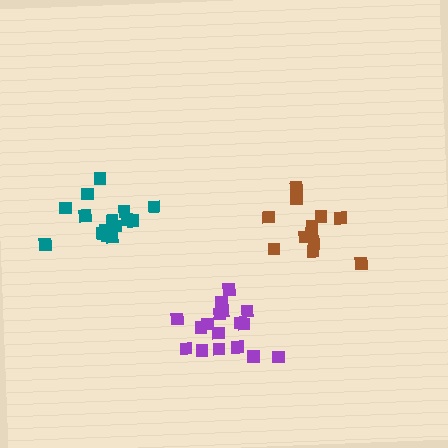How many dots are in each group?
Group 1: 13 dots, Group 2: 15 dots, Group 3: 17 dots (45 total).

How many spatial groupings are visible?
There are 3 spatial groupings.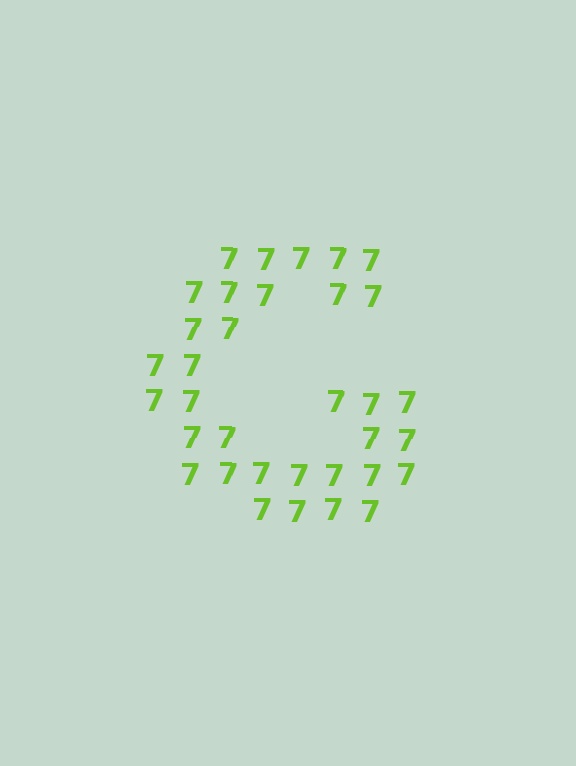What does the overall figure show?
The overall figure shows the letter G.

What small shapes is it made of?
It is made of small digit 7's.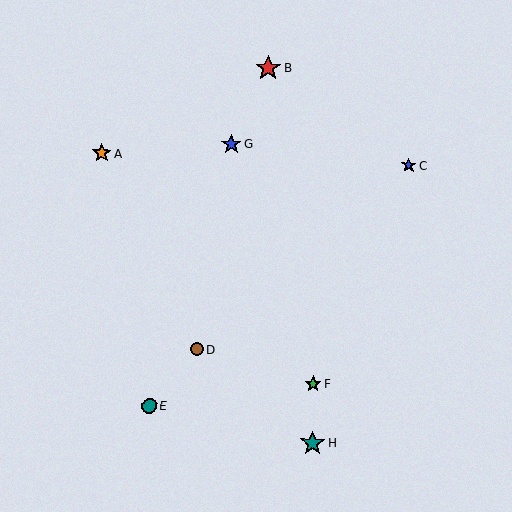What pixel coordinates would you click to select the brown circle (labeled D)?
Click at (197, 349) to select the brown circle D.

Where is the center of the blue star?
The center of the blue star is at (231, 144).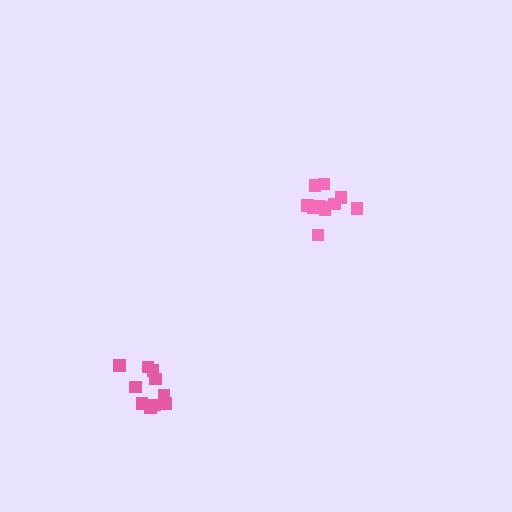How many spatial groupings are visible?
There are 2 spatial groupings.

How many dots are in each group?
Group 1: 11 dots, Group 2: 10 dots (21 total).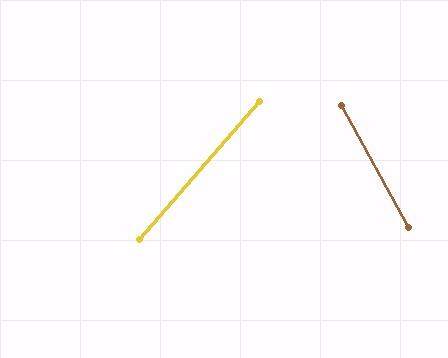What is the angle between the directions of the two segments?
Approximately 70 degrees.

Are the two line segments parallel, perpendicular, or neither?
Neither parallel nor perpendicular — they differ by about 70°.